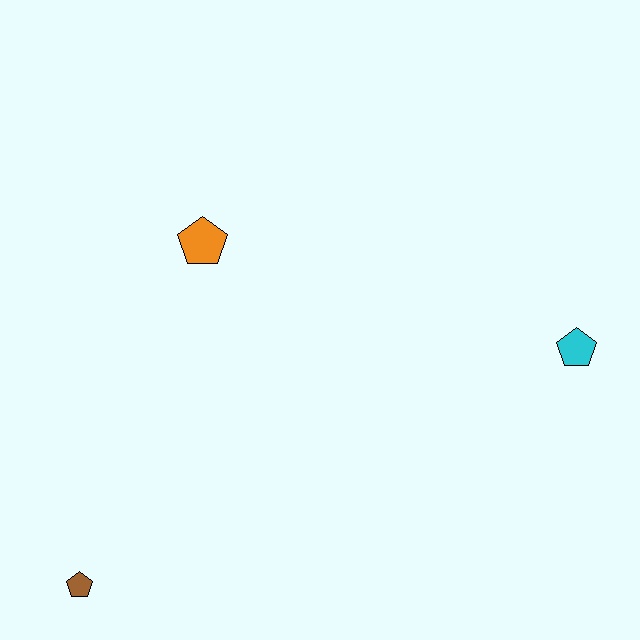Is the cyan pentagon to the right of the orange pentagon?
Yes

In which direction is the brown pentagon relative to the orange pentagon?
The brown pentagon is below the orange pentagon.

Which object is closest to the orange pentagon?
The brown pentagon is closest to the orange pentagon.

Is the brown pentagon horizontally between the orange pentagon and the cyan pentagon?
No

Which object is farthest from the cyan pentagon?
The brown pentagon is farthest from the cyan pentagon.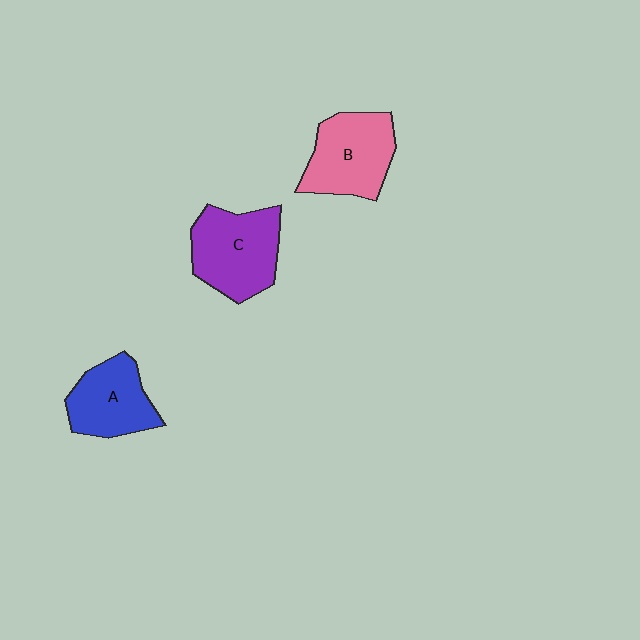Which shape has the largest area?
Shape C (purple).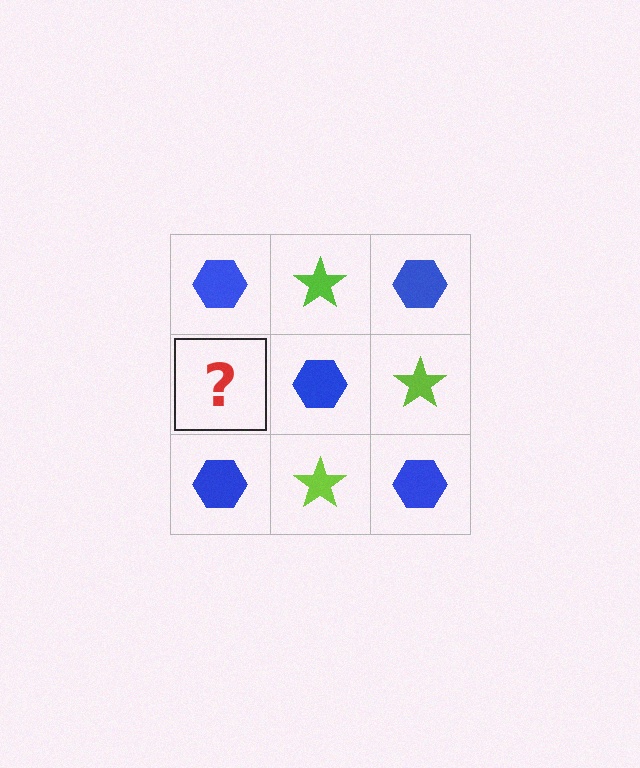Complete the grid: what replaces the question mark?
The question mark should be replaced with a lime star.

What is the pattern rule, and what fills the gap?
The rule is that it alternates blue hexagon and lime star in a checkerboard pattern. The gap should be filled with a lime star.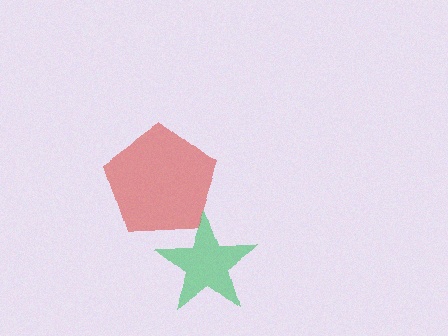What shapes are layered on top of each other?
The layered shapes are: a red pentagon, a green star.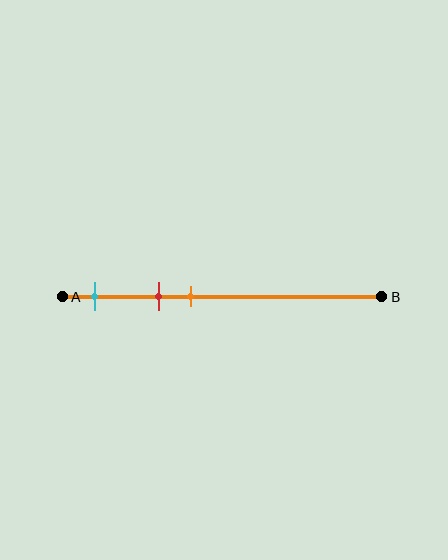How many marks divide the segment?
There are 3 marks dividing the segment.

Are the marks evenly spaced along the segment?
Yes, the marks are approximately evenly spaced.